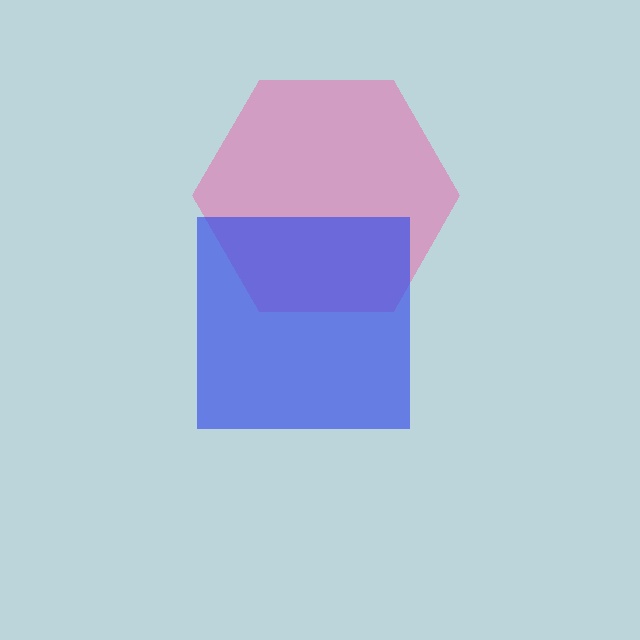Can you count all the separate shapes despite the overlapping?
Yes, there are 2 separate shapes.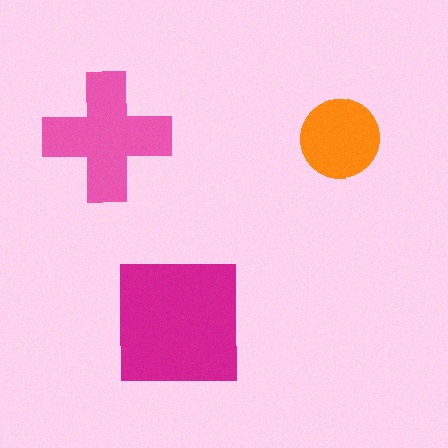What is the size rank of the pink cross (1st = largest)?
2nd.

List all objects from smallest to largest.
The orange circle, the pink cross, the magenta square.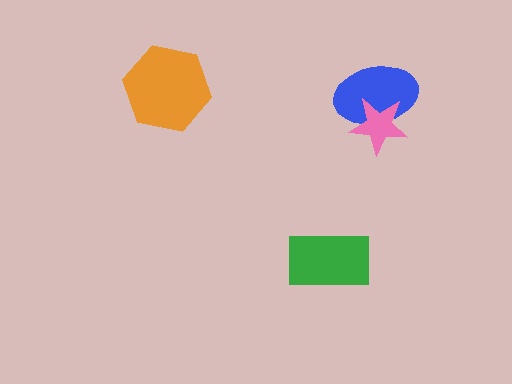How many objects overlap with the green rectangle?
0 objects overlap with the green rectangle.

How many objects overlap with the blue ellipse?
1 object overlaps with the blue ellipse.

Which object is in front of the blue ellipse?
The pink star is in front of the blue ellipse.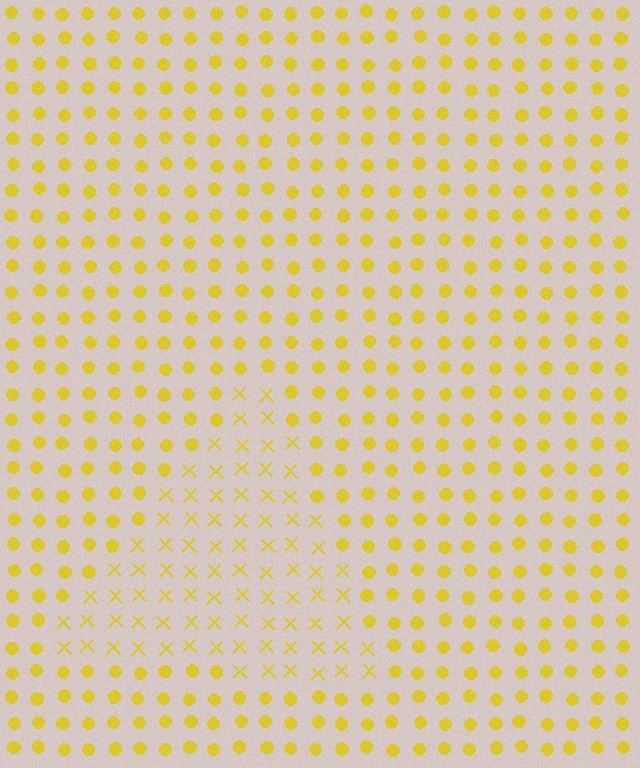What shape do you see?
I see a triangle.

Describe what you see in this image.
The image is filled with small yellow elements arranged in a uniform grid. A triangle-shaped region contains X marks, while the surrounding area contains circles. The boundary is defined purely by the change in element shape.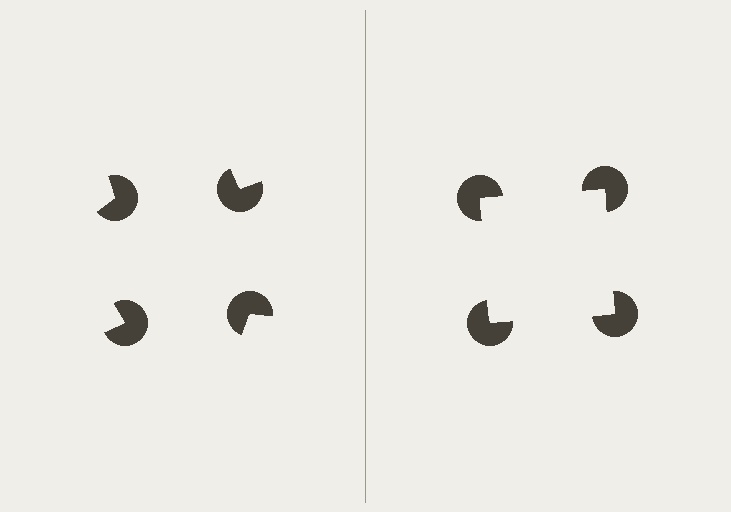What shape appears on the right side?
An illusory square.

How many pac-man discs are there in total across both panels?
8 — 4 on each side.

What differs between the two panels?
The pac-man discs are positioned identically on both sides; only the wedge orientations differ. On the right they align to a square; on the left they are misaligned.